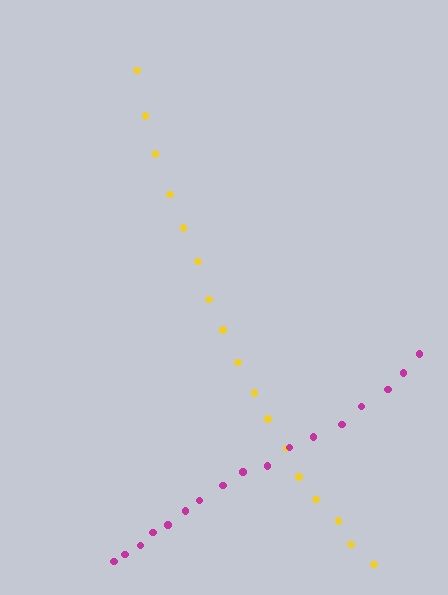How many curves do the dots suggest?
There are 2 distinct paths.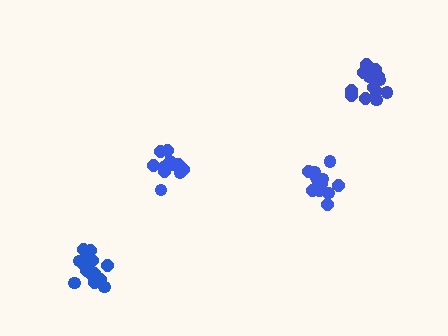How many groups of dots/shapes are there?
There are 4 groups.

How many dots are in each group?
Group 1: 12 dots, Group 2: 14 dots, Group 3: 13 dots, Group 4: 14 dots (53 total).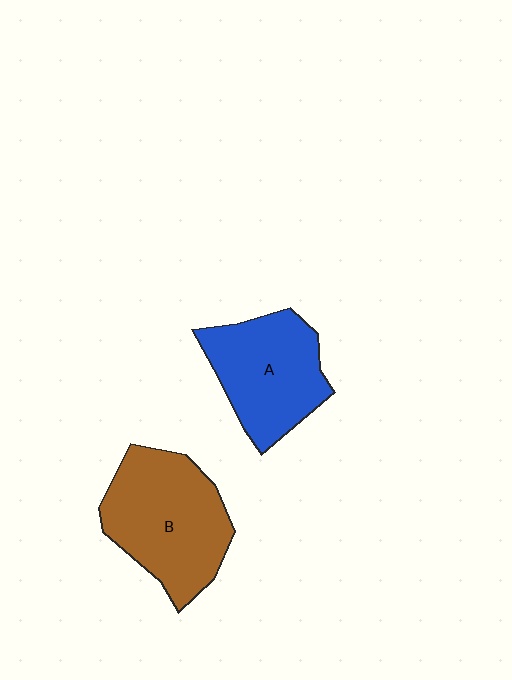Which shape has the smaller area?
Shape A (blue).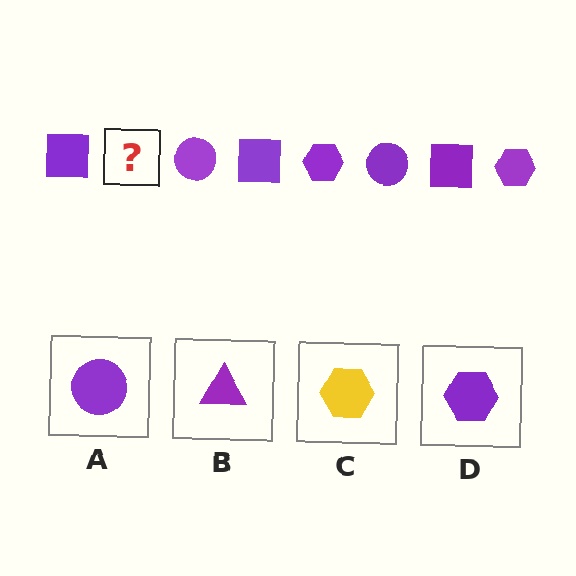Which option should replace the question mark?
Option D.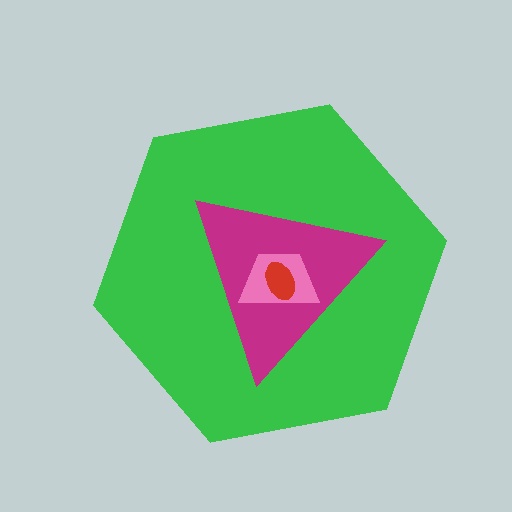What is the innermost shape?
The red ellipse.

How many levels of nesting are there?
4.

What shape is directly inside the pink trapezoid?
The red ellipse.